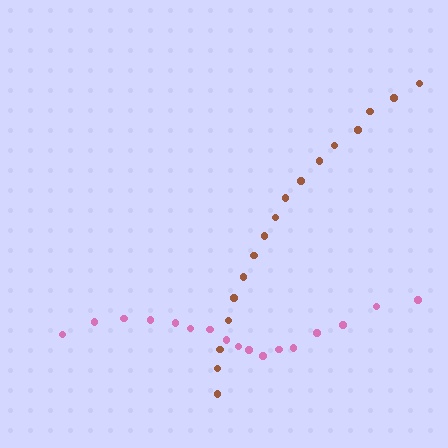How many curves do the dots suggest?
There are 2 distinct paths.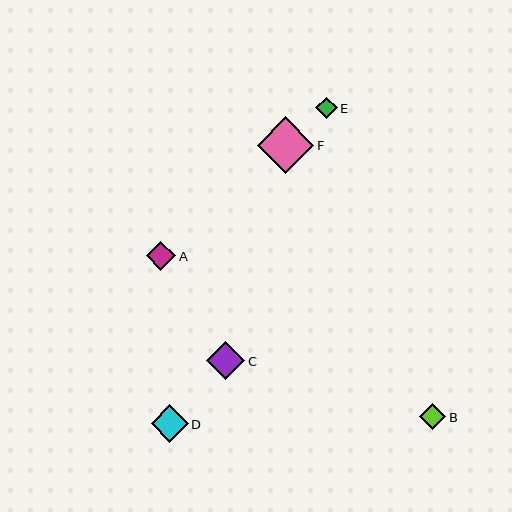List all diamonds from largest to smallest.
From largest to smallest: F, C, D, A, B, E.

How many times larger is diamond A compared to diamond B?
Diamond A is approximately 1.1 times the size of diamond B.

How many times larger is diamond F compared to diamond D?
Diamond F is approximately 1.5 times the size of diamond D.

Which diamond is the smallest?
Diamond E is the smallest with a size of approximately 22 pixels.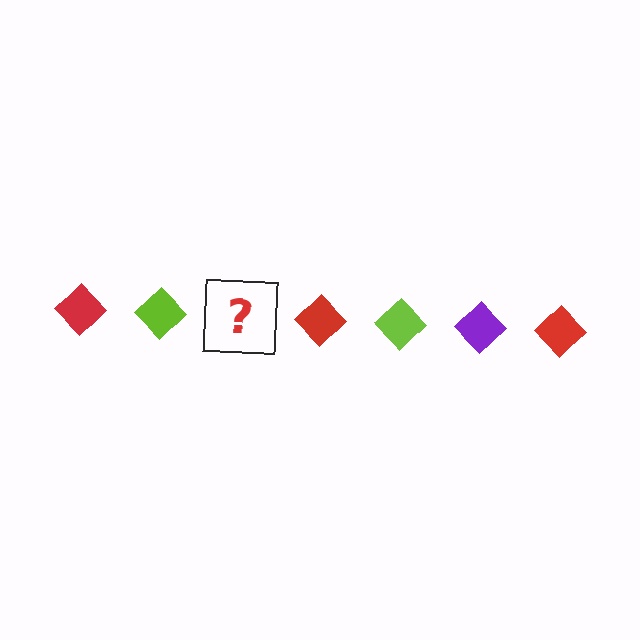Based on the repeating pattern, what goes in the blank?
The blank should be a purple diamond.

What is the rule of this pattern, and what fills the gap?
The rule is that the pattern cycles through red, lime, purple diamonds. The gap should be filled with a purple diamond.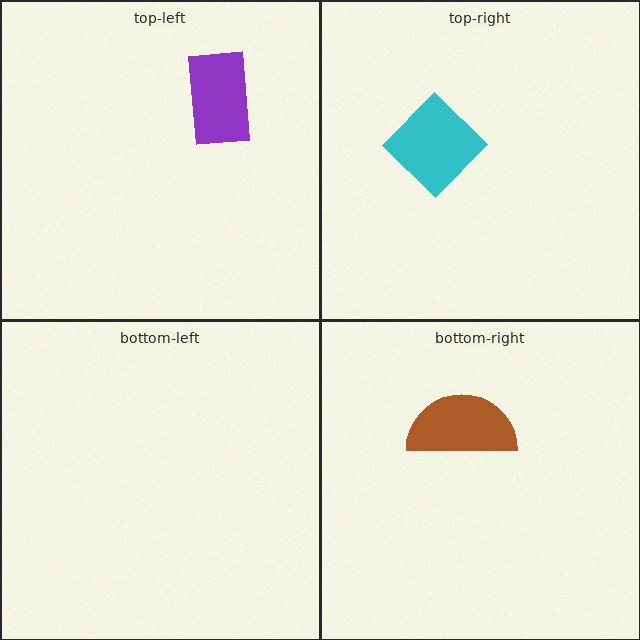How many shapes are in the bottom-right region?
1.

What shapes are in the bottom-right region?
The brown semicircle.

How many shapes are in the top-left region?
1.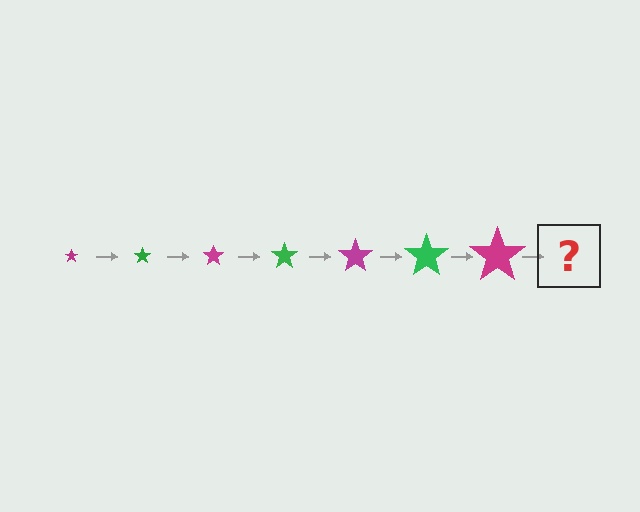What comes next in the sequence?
The next element should be a green star, larger than the previous one.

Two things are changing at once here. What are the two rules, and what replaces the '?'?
The two rules are that the star grows larger each step and the color cycles through magenta and green. The '?' should be a green star, larger than the previous one.